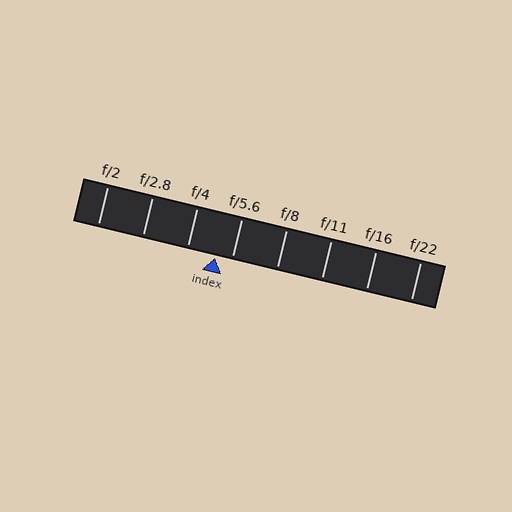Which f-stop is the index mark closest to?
The index mark is closest to f/5.6.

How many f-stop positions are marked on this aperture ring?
There are 8 f-stop positions marked.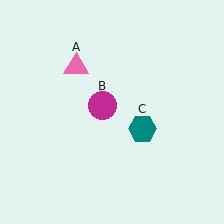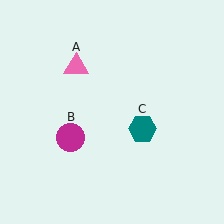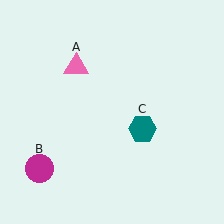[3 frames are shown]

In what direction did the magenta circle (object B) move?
The magenta circle (object B) moved down and to the left.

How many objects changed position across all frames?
1 object changed position: magenta circle (object B).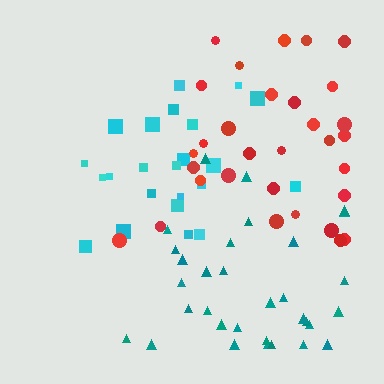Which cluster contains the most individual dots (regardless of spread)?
Teal (32).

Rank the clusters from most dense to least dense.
cyan, teal, red.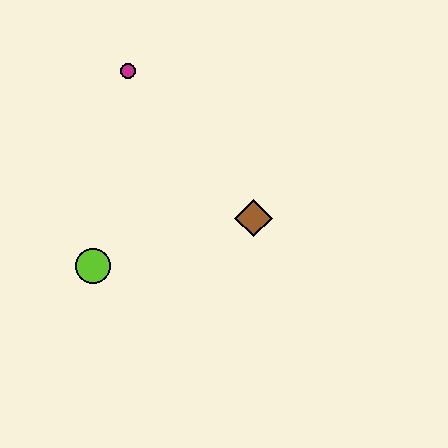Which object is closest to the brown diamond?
The lime circle is closest to the brown diamond.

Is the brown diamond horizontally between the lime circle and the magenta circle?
No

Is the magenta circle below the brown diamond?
No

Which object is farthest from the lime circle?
The magenta circle is farthest from the lime circle.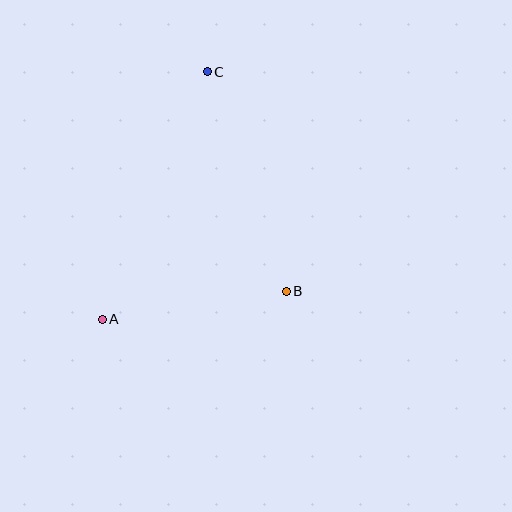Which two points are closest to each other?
Points A and B are closest to each other.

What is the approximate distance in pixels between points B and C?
The distance between B and C is approximately 233 pixels.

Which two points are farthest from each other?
Points A and C are farthest from each other.